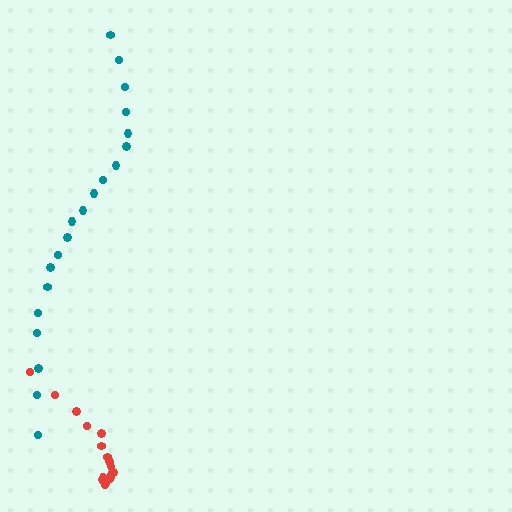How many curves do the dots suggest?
There are 2 distinct paths.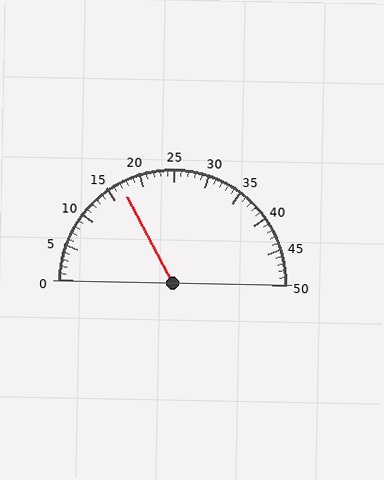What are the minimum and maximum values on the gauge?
The gauge ranges from 0 to 50.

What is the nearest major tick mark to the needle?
The nearest major tick mark is 15.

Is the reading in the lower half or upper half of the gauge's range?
The reading is in the lower half of the range (0 to 50).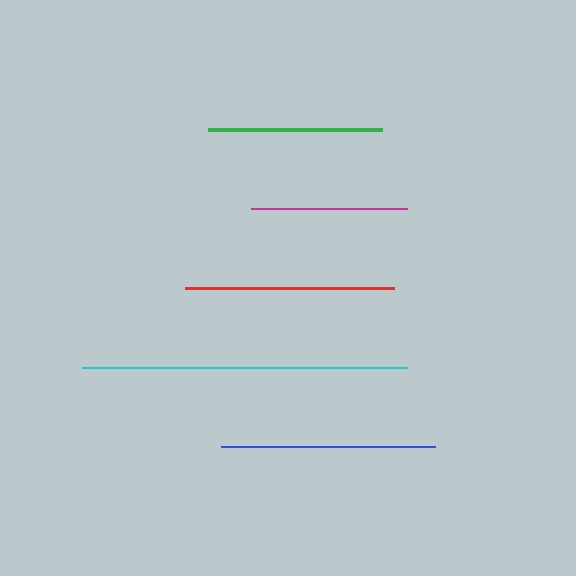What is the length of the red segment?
The red segment is approximately 209 pixels long.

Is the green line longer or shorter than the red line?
The red line is longer than the green line.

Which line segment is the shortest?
The magenta line is the shortest at approximately 156 pixels.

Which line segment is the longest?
The cyan line is the longest at approximately 324 pixels.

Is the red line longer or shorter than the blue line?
The blue line is longer than the red line.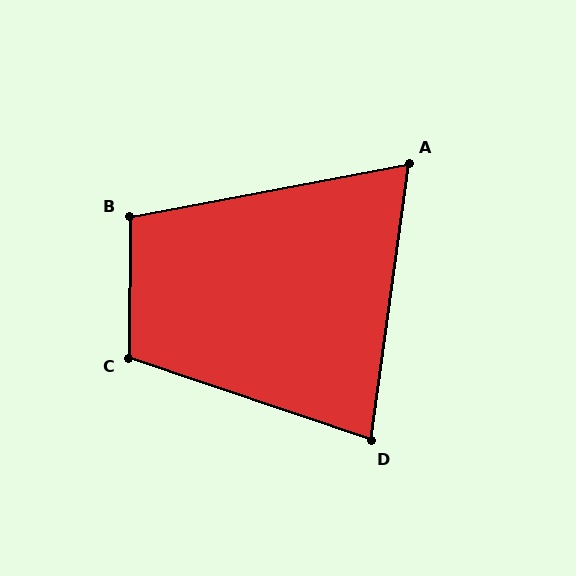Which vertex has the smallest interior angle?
A, at approximately 72 degrees.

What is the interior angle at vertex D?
Approximately 79 degrees (acute).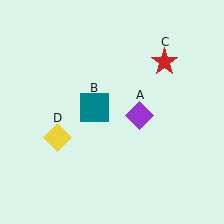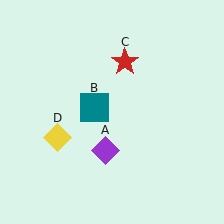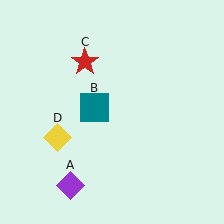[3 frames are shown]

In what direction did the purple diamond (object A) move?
The purple diamond (object A) moved down and to the left.